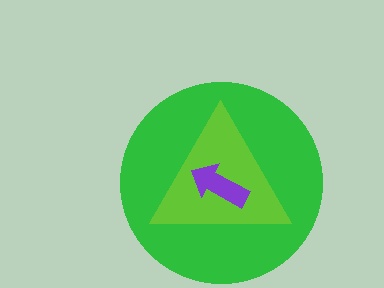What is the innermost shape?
The purple arrow.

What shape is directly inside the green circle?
The lime triangle.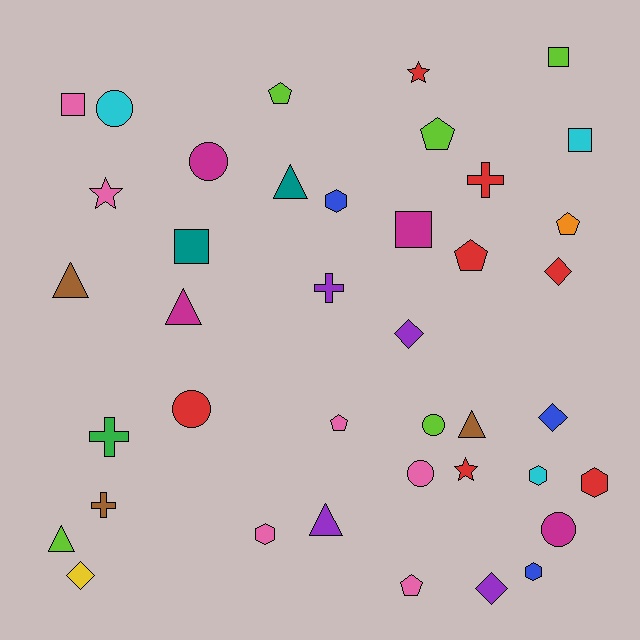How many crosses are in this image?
There are 4 crosses.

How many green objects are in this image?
There is 1 green object.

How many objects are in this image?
There are 40 objects.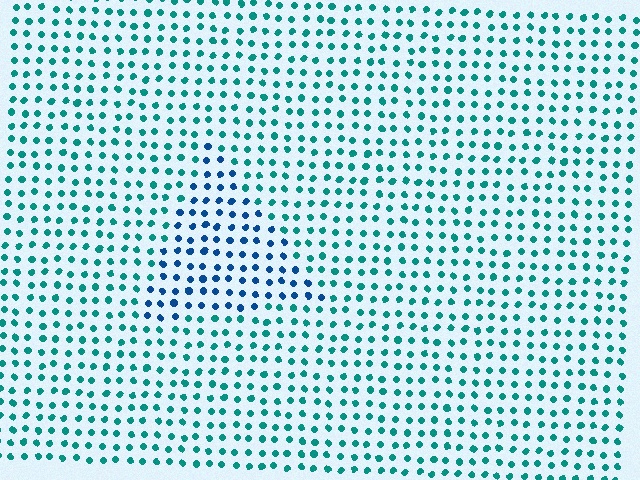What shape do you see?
I see a triangle.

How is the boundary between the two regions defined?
The boundary is defined purely by a slight shift in hue (about 38 degrees). Spacing, size, and orientation are identical on both sides.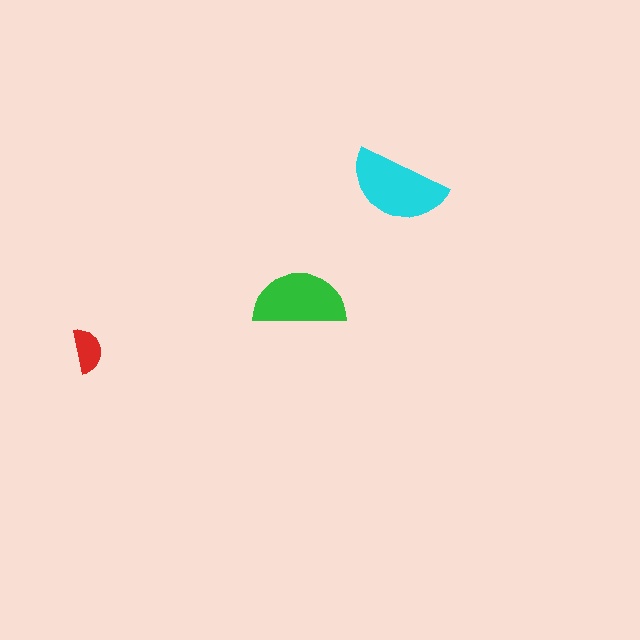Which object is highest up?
The cyan semicircle is topmost.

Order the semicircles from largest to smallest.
the cyan one, the green one, the red one.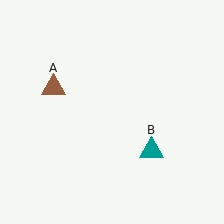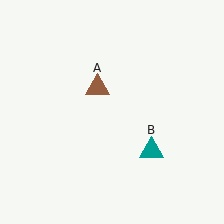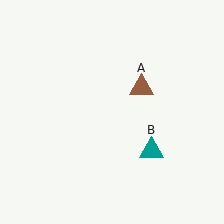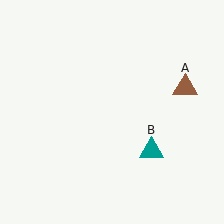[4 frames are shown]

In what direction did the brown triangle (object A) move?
The brown triangle (object A) moved right.